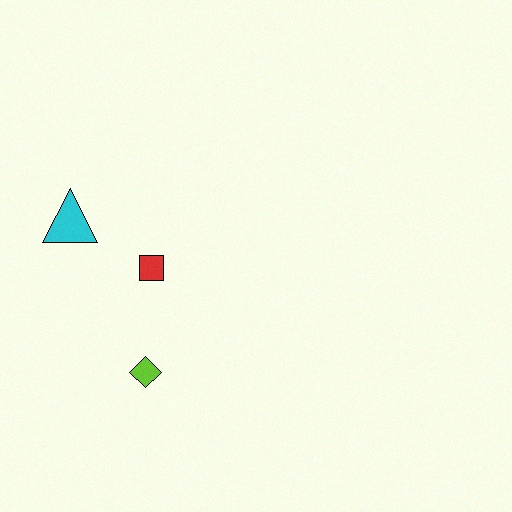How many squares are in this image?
There is 1 square.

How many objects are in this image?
There are 3 objects.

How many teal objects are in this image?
There are no teal objects.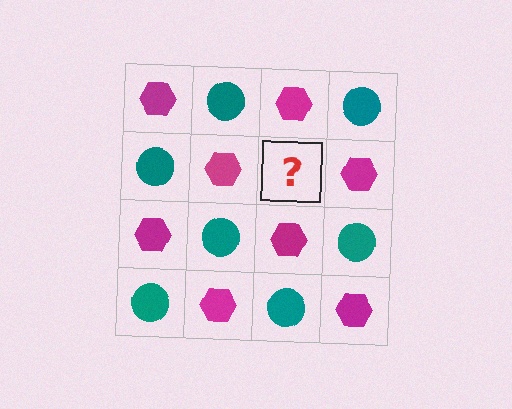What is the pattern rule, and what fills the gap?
The rule is that it alternates magenta hexagon and teal circle in a checkerboard pattern. The gap should be filled with a teal circle.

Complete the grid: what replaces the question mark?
The question mark should be replaced with a teal circle.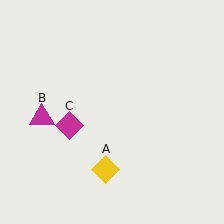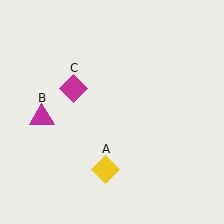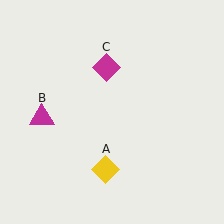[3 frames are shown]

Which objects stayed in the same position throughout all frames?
Yellow diamond (object A) and magenta triangle (object B) remained stationary.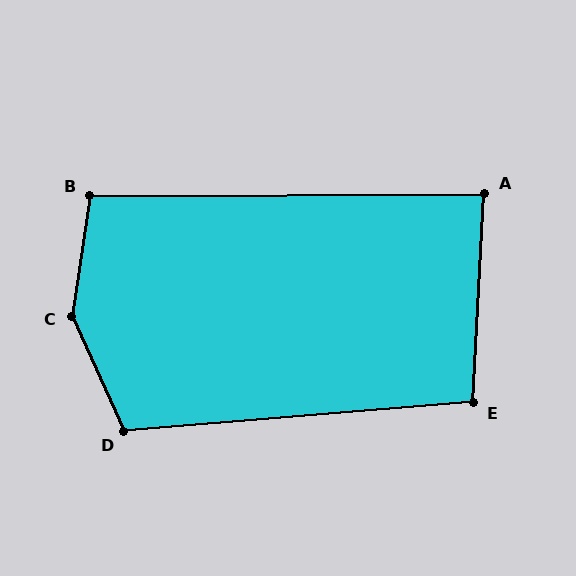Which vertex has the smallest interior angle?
A, at approximately 87 degrees.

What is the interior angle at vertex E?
Approximately 98 degrees (obtuse).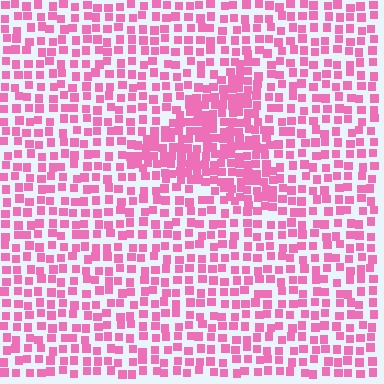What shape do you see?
I see a triangle.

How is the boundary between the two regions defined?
The boundary is defined by a change in element density (approximately 1.9x ratio). All elements are the same color, size, and shape.